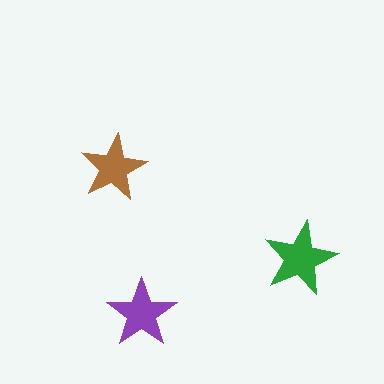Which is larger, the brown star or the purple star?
The purple one.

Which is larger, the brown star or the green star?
The green one.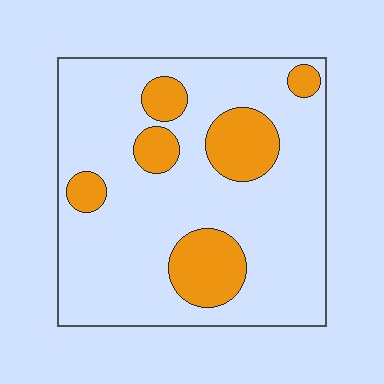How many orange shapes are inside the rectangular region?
6.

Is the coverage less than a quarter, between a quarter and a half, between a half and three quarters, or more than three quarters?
Less than a quarter.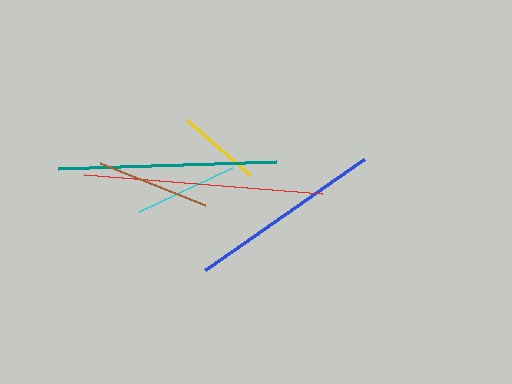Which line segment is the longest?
The red line is the longest at approximately 239 pixels.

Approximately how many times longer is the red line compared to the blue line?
The red line is approximately 1.2 times the length of the blue line.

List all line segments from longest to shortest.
From longest to shortest: red, teal, blue, brown, cyan, yellow.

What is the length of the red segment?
The red segment is approximately 239 pixels long.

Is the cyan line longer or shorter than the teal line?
The teal line is longer than the cyan line.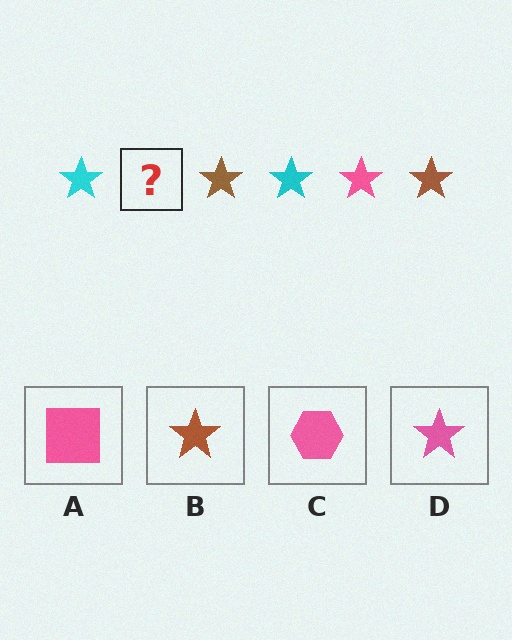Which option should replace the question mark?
Option D.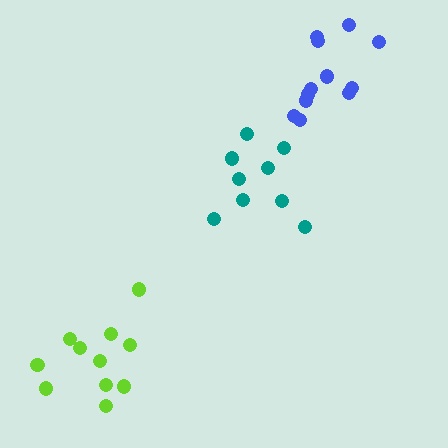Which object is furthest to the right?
The blue cluster is rightmost.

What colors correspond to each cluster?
The clusters are colored: teal, blue, lime.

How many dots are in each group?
Group 1: 9 dots, Group 2: 12 dots, Group 3: 11 dots (32 total).